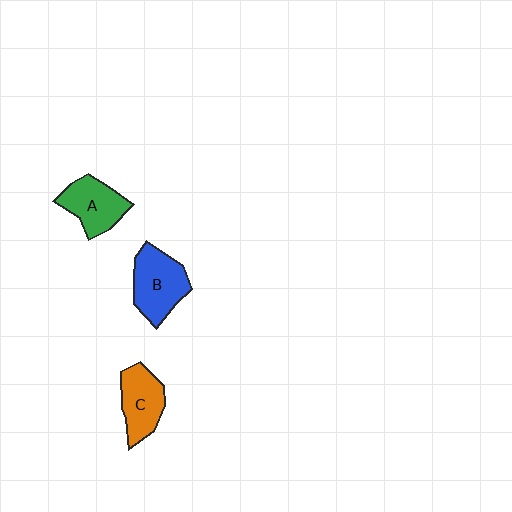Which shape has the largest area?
Shape B (blue).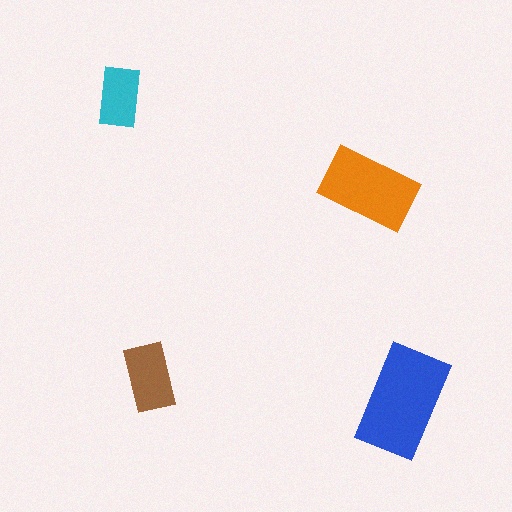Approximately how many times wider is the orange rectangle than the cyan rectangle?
About 1.5 times wider.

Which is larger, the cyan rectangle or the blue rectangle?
The blue one.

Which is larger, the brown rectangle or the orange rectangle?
The orange one.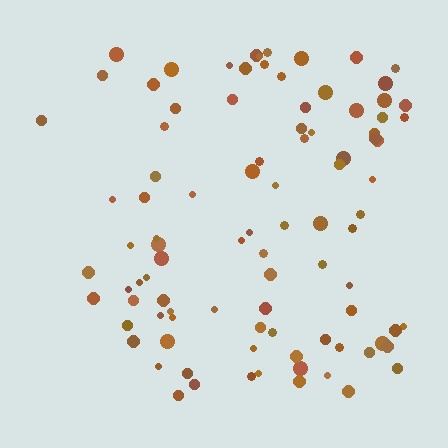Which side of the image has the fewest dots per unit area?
The left.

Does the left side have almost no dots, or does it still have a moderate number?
Still a moderate number, just noticeably fewer than the right.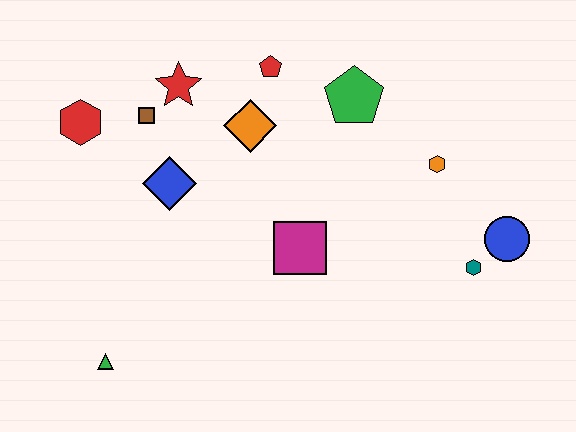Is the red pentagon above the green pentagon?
Yes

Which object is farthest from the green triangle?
The blue circle is farthest from the green triangle.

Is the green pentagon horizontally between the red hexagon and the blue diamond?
No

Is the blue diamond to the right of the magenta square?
No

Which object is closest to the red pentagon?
The orange diamond is closest to the red pentagon.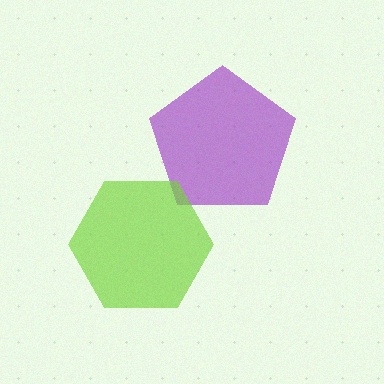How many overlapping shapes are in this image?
There are 2 overlapping shapes in the image.